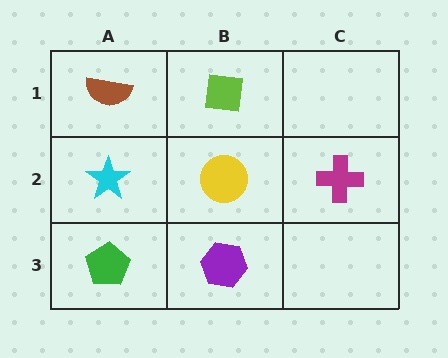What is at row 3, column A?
A green pentagon.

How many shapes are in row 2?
3 shapes.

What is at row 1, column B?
A lime square.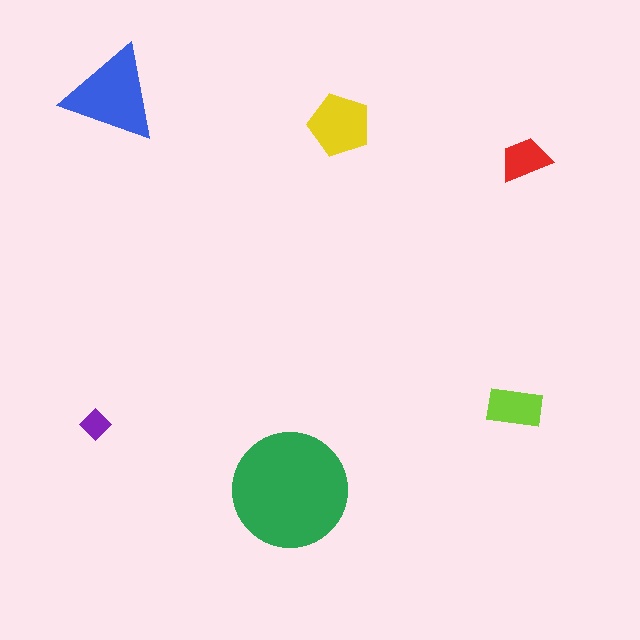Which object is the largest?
The green circle.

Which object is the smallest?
The purple diamond.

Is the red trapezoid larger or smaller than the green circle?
Smaller.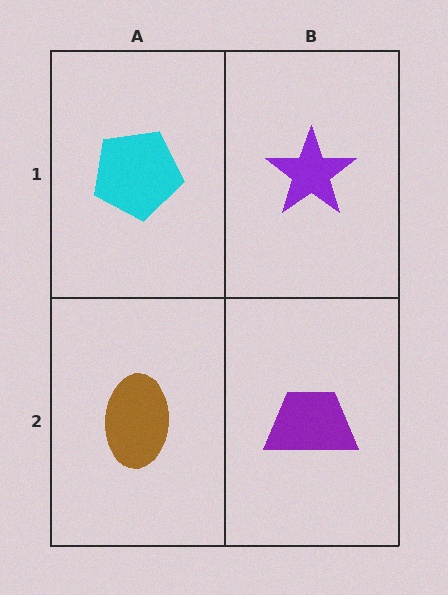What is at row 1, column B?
A purple star.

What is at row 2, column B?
A purple trapezoid.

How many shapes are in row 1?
2 shapes.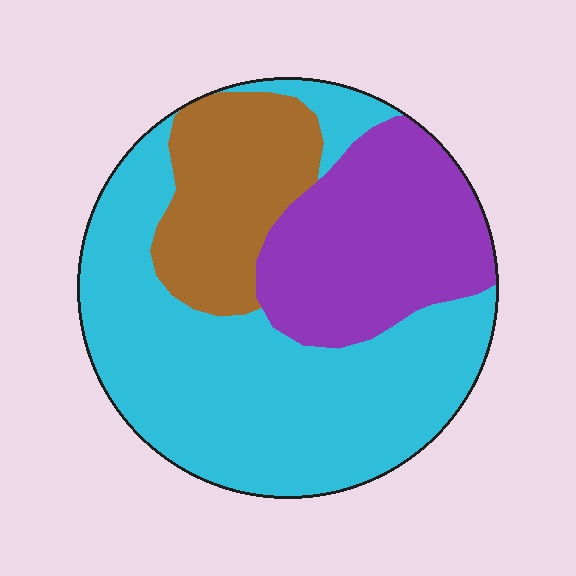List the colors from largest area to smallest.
From largest to smallest: cyan, purple, brown.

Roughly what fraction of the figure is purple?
Purple takes up between a sixth and a third of the figure.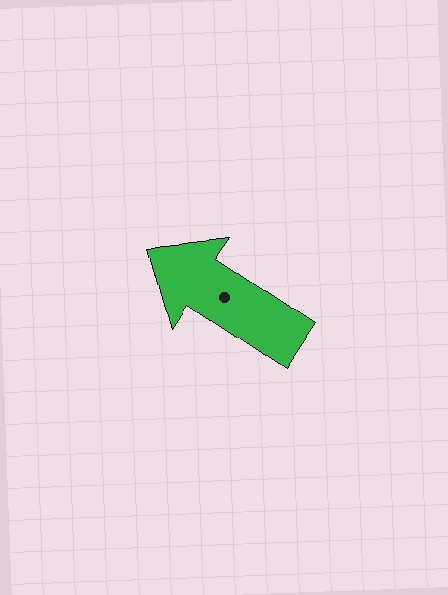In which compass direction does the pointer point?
Northwest.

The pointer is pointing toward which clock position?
Roughly 10 o'clock.